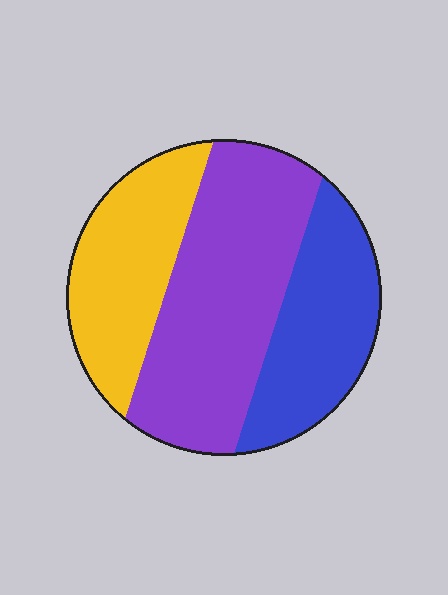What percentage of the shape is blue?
Blue covers around 30% of the shape.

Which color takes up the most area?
Purple, at roughly 45%.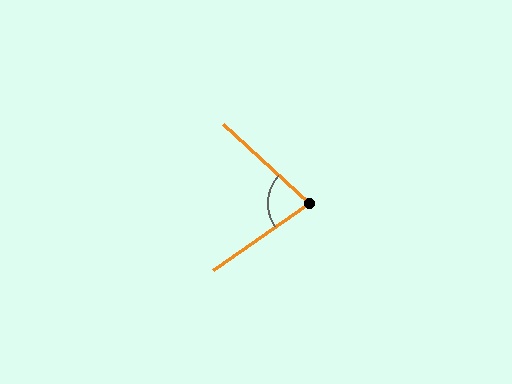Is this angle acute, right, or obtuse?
It is acute.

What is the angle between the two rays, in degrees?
Approximately 78 degrees.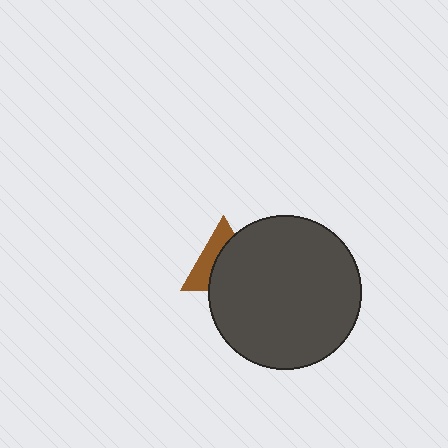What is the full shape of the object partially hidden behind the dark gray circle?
The partially hidden object is a brown triangle.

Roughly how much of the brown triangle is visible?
A small part of it is visible (roughly 40%).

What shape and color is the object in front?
The object in front is a dark gray circle.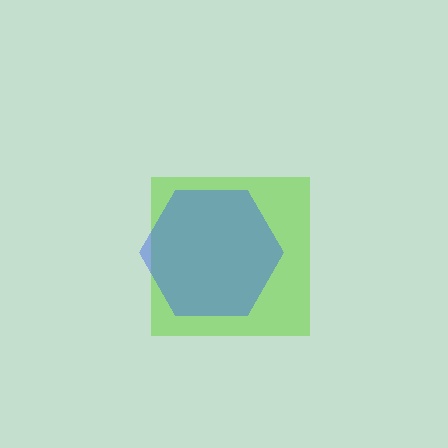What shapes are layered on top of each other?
The layered shapes are: a lime square, a blue hexagon.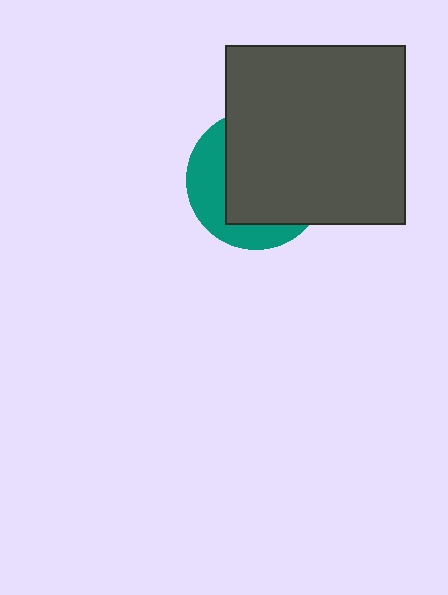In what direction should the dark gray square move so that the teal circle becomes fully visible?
The dark gray square should move toward the upper-right. That is the shortest direction to clear the overlap and leave the teal circle fully visible.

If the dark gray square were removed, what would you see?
You would see the complete teal circle.